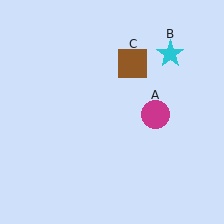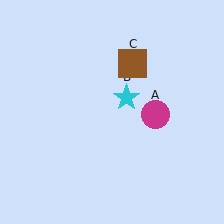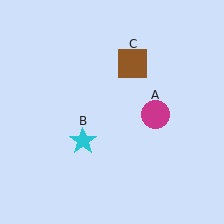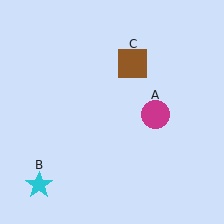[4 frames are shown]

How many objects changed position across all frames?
1 object changed position: cyan star (object B).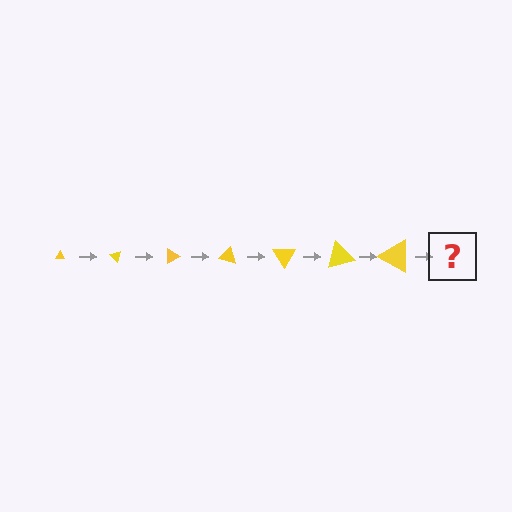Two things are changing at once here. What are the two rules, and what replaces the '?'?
The two rules are that the triangle grows larger each step and it rotates 45 degrees each step. The '?' should be a triangle, larger than the previous one and rotated 315 degrees from the start.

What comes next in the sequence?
The next element should be a triangle, larger than the previous one and rotated 315 degrees from the start.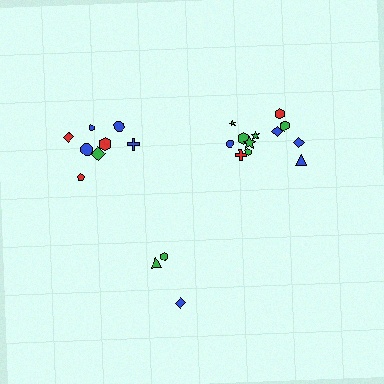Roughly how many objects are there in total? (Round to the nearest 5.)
Roughly 25 objects in total.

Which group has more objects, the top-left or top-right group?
The top-right group.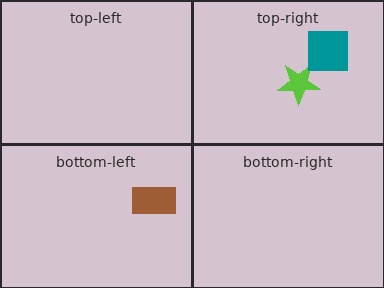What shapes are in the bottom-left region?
The brown rectangle.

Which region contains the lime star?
The top-right region.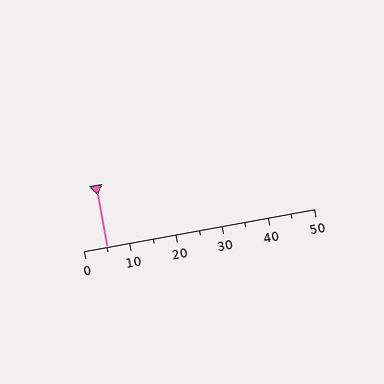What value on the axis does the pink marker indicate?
The marker indicates approximately 5.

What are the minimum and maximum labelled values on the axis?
The axis runs from 0 to 50.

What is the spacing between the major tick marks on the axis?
The major ticks are spaced 10 apart.